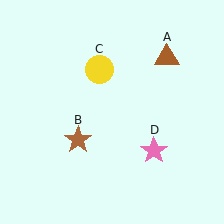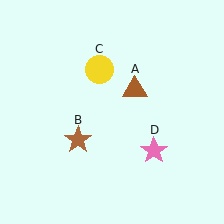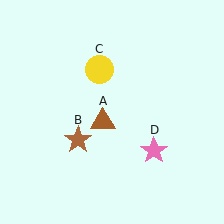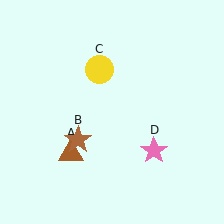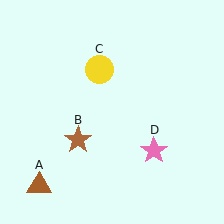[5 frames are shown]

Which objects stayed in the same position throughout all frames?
Brown star (object B) and yellow circle (object C) and pink star (object D) remained stationary.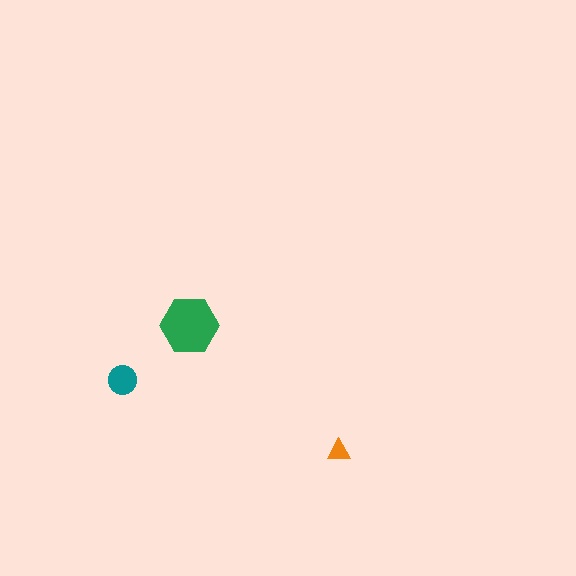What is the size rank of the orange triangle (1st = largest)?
3rd.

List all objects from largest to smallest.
The green hexagon, the teal circle, the orange triangle.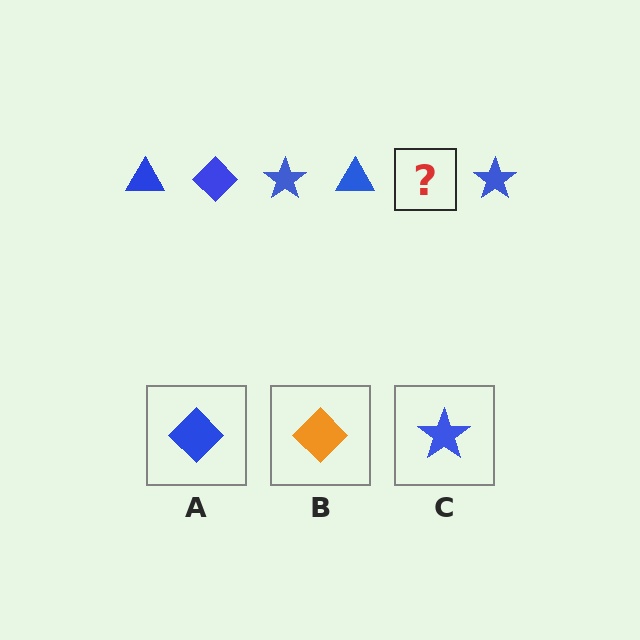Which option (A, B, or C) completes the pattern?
A.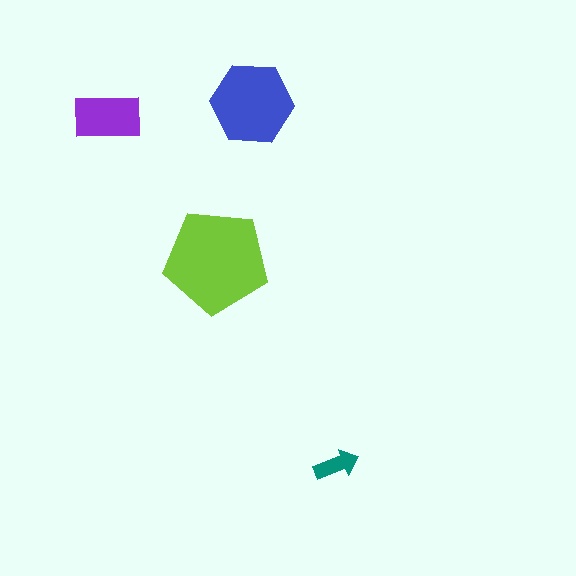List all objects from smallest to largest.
The teal arrow, the purple rectangle, the blue hexagon, the lime pentagon.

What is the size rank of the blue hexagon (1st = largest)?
2nd.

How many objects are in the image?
There are 4 objects in the image.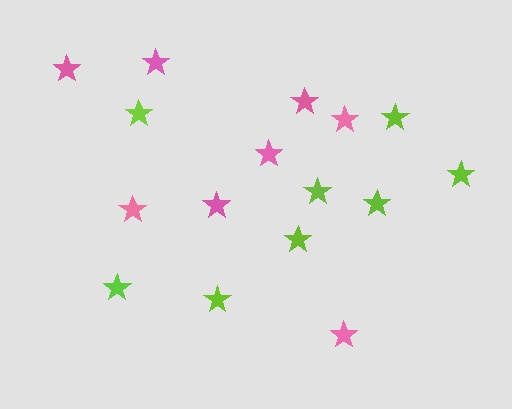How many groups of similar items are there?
There are 2 groups: one group of lime stars (8) and one group of pink stars (8).